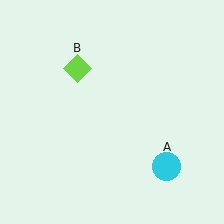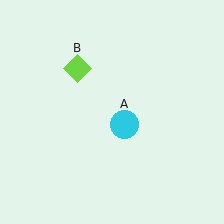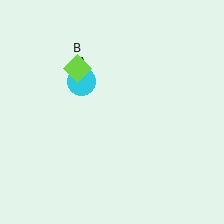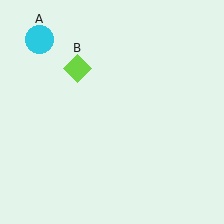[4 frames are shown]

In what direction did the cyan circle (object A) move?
The cyan circle (object A) moved up and to the left.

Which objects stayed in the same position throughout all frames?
Lime diamond (object B) remained stationary.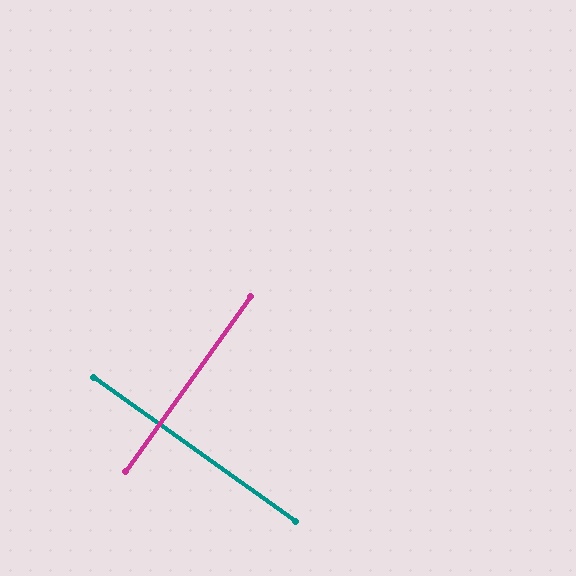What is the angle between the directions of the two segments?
Approximately 90 degrees.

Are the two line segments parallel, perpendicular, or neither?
Perpendicular — they meet at approximately 90°.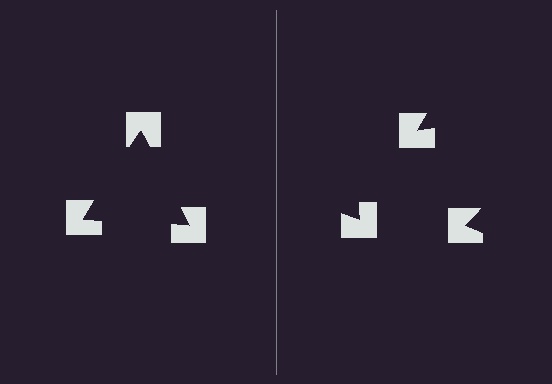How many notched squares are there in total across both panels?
6 — 3 on each side.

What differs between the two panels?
The notched squares are positioned identically on both sides; only the wedge orientations differ. On the left they align to a triangle; on the right they are misaligned.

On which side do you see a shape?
An illusory triangle appears on the left side. On the right side the wedge cuts are rotated, so no coherent shape forms.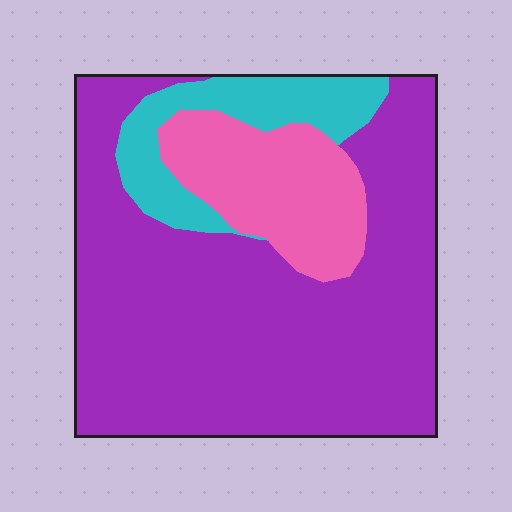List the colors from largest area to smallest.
From largest to smallest: purple, pink, cyan.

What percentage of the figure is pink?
Pink covers 17% of the figure.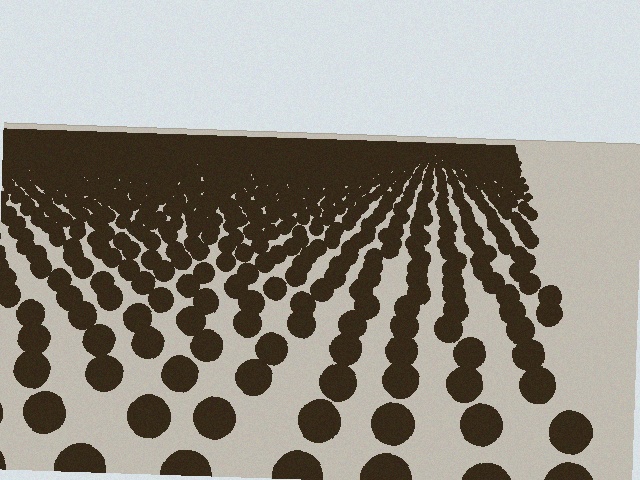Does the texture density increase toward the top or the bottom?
Density increases toward the top.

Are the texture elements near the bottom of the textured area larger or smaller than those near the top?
Larger. Near the bottom, elements are closer to the viewer and appear at a bigger on-screen size.